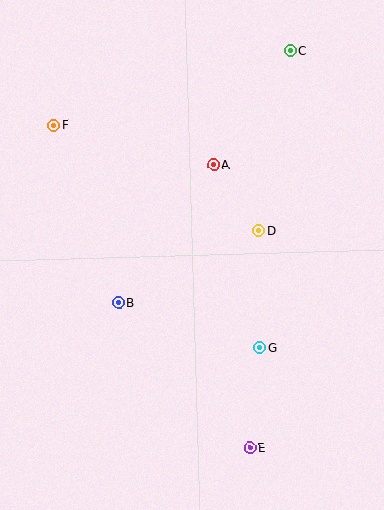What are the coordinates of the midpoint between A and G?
The midpoint between A and G is at (237, 256).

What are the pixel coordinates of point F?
Point F is at (54, 125).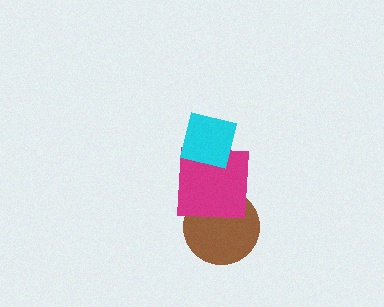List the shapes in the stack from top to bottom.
From top to bottom: the cyan square, the magenta square, the brown circle.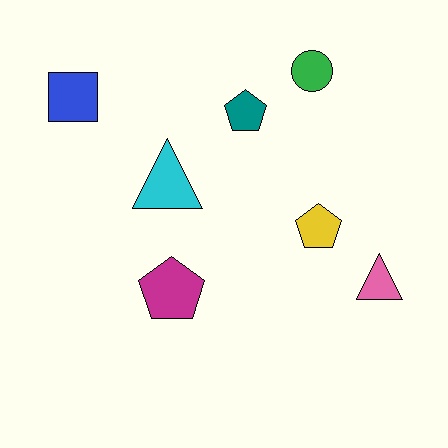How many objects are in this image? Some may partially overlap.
There are 7 objects.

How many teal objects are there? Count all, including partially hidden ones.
There is 1 teal object.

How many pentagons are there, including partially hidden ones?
There are 3 pentagons.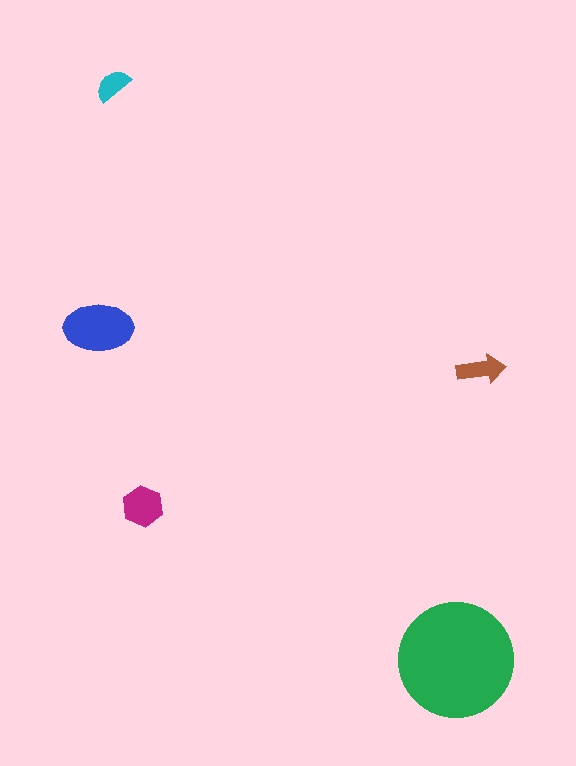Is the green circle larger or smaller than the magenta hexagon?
Larger.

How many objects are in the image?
There are 5 objects in the image.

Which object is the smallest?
The cyan semicircle.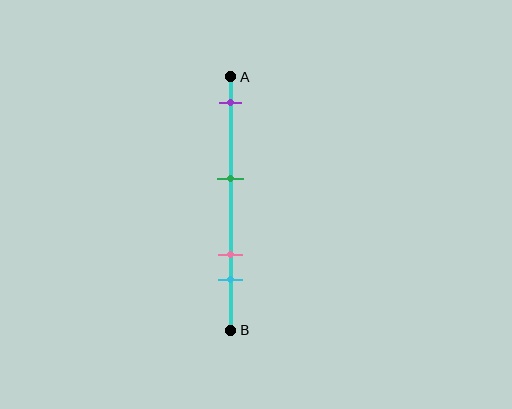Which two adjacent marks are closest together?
The pink and cyan marks are the closest adjacent pair.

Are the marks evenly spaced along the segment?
No, the marks are not evenly spaced.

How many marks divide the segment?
There are 4 marks dividing the segment.